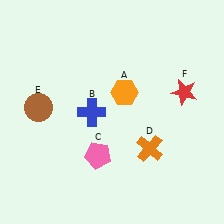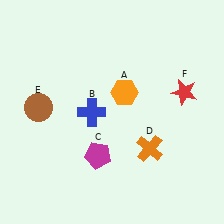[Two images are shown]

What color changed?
The pentagon (C) changed from pink in Image 1 to magenta in Image 2.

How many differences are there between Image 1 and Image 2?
There is 1 difference between the two images.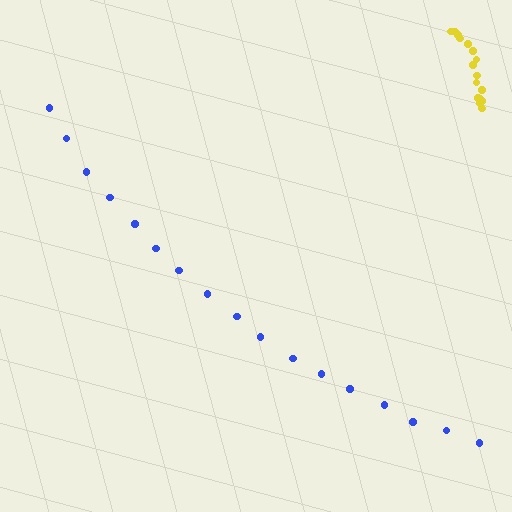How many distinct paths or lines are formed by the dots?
There are 2 distinct paths.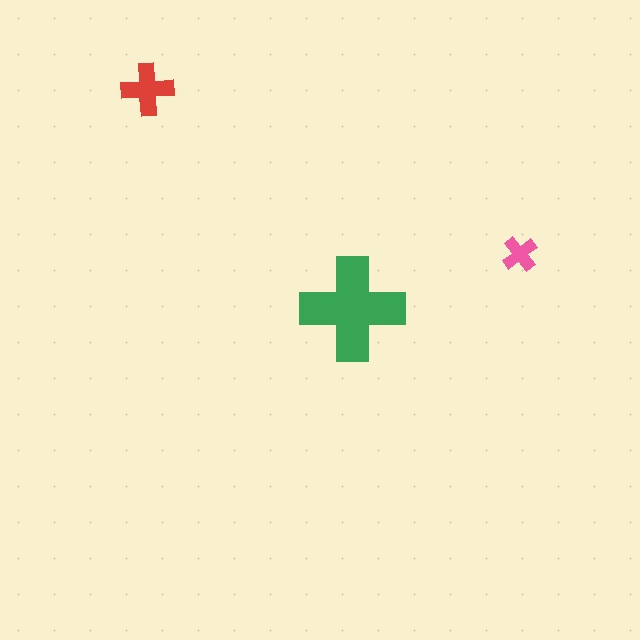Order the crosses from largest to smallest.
the green one, the red one, the pink one.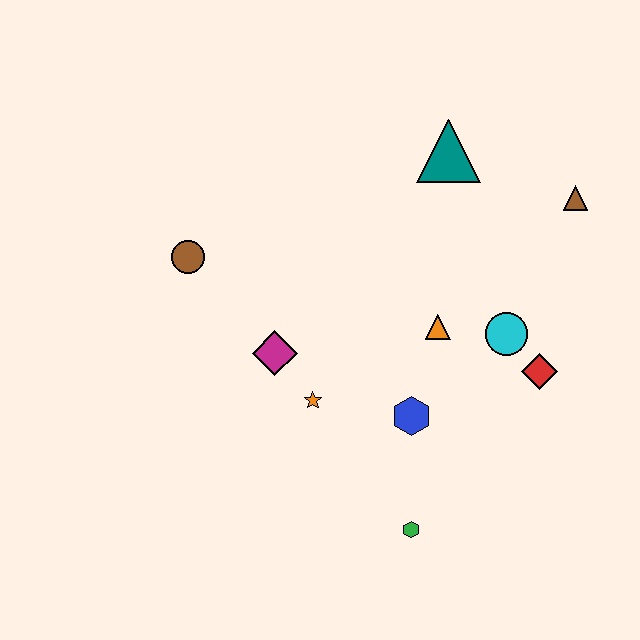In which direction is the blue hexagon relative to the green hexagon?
The blue hexagon is above the green hexagon.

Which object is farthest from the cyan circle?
The brown circle is farthest from the cyan circle.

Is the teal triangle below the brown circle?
No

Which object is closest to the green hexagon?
The blue hexagon is closest to the green hexagon.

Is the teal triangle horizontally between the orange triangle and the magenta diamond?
No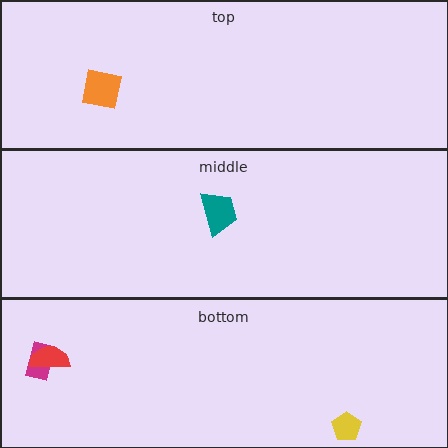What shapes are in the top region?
The orange square.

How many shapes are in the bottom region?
3.